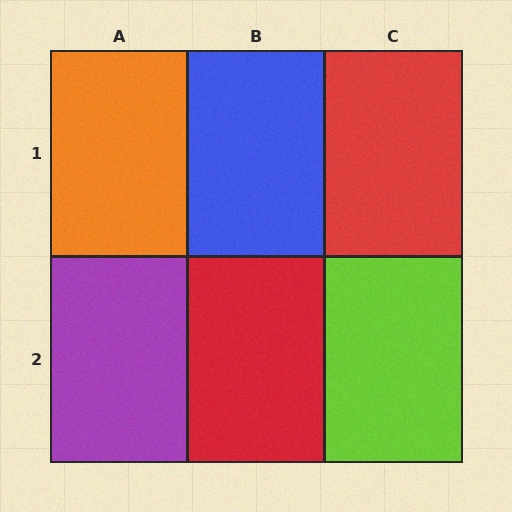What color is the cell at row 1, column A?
Orange.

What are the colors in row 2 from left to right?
Purple, red, lime.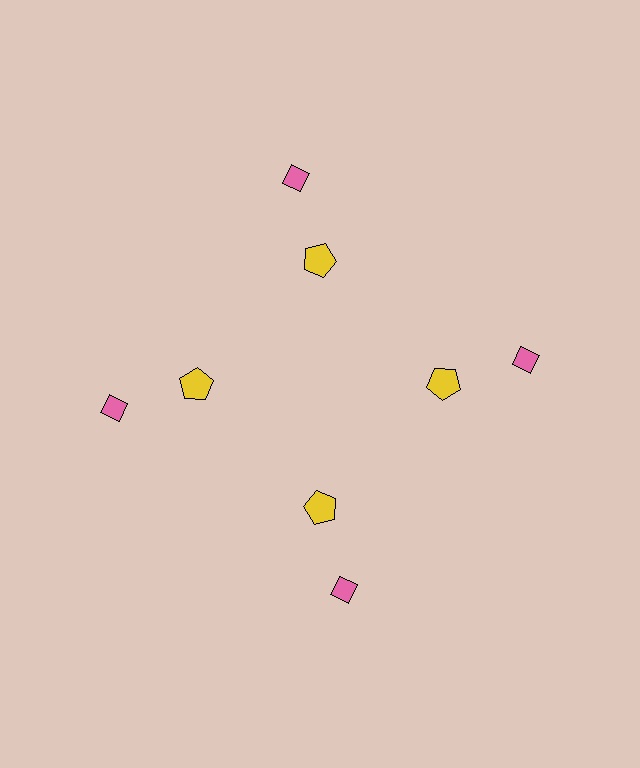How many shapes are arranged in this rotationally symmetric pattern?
There are 8 shapes, arranged in 4 groups of 2.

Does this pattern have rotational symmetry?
Yes, this pattern has 4-fold rotational symmetry. It looks the same after rotating 90 degrees around the center.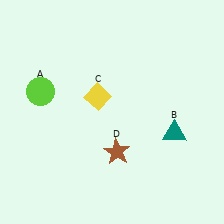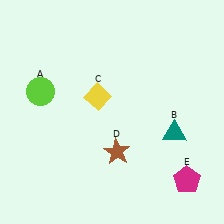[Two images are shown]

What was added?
A magenta pentagon (E) was added in Image 2.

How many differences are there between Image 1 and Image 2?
There is 1 difference between the two images.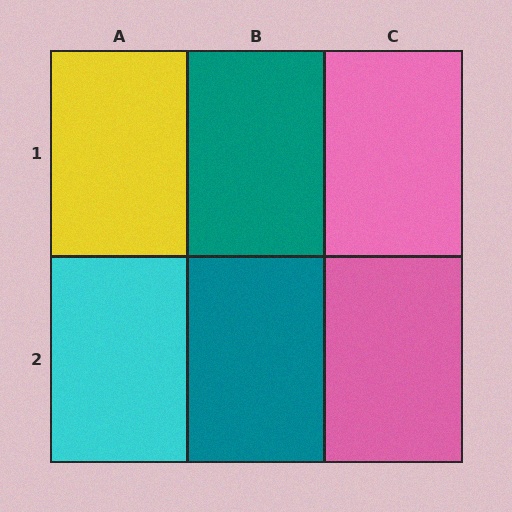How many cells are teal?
2 cells are teal.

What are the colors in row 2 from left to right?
Cyan, teal, pink.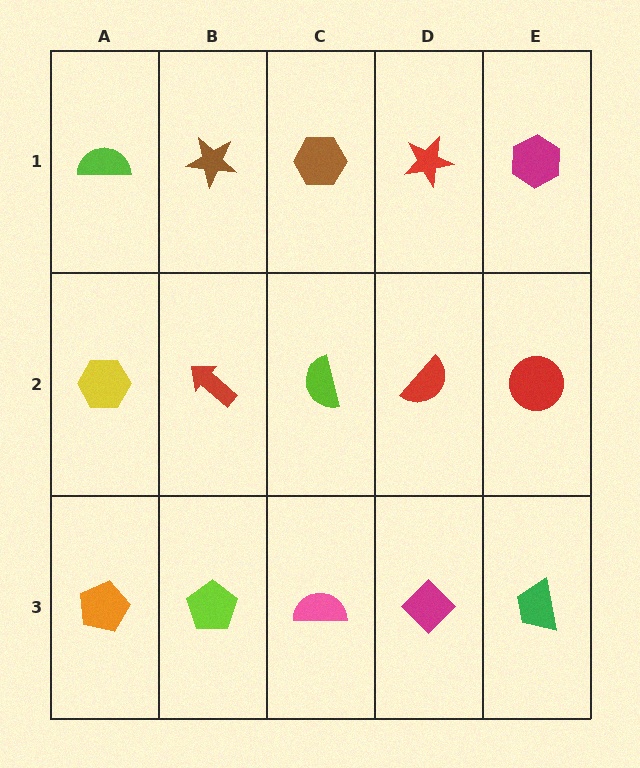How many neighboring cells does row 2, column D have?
4.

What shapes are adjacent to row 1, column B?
A red arrow (row 2, column B), a lime semicircle (row 1, column A), a brown hexagon (row 1, column C).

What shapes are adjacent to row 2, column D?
A red star (row 1, column D), a magenta diamond (row 3, column D), a lime semicircle (row 2, column C), a red circle (row 2, column E).